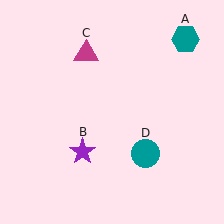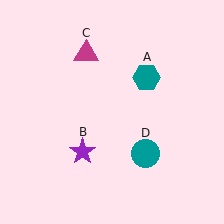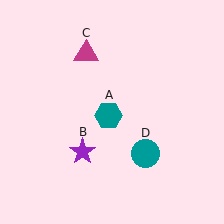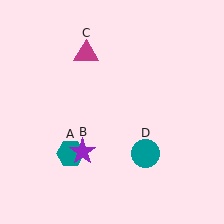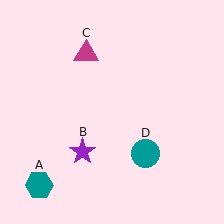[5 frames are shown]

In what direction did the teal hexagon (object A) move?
The teal hexagon (object A) moved down and to the left.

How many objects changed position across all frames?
1 object changed position: teal hexagon (object A).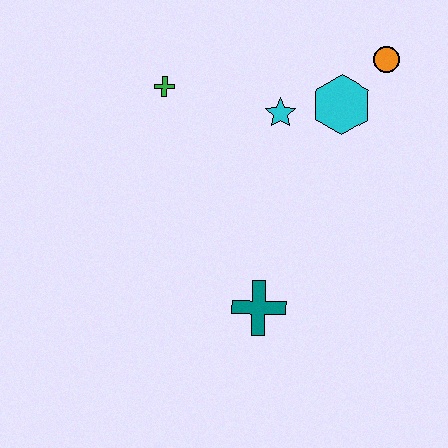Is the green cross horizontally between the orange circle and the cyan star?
No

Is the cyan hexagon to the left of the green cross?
No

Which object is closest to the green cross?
The cyan star is closest to the green cross.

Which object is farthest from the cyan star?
The teal cross is farthest from the cyan star.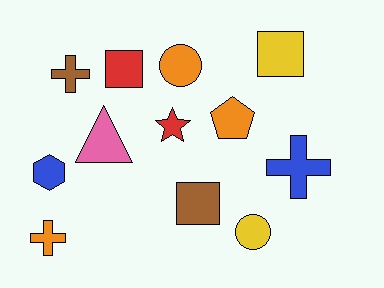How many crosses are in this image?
There are 3 crosses.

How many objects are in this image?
There are 12 objects.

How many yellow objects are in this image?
There are 2 yellow objects.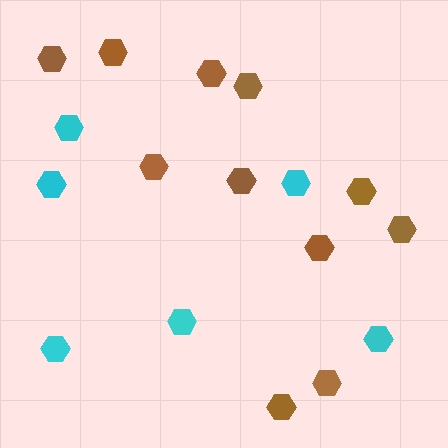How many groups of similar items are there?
There are 2 groups: one group of brown hexagons (11) and one group of cyan hexagons (6).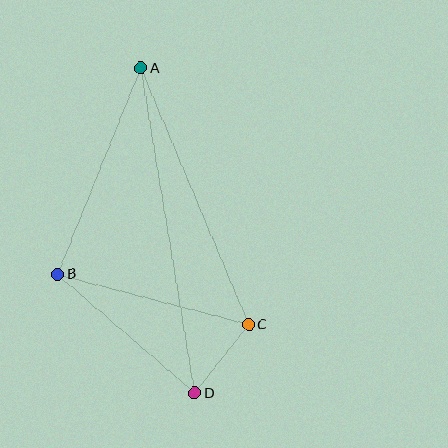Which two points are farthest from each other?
Points A and D are farthest from each other.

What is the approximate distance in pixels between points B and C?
The distance between B and C is approximately 197 pixels.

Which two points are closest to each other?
Points C and D are closest to each other.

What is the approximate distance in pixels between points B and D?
The distance between B and D is approximately 181 pixels.